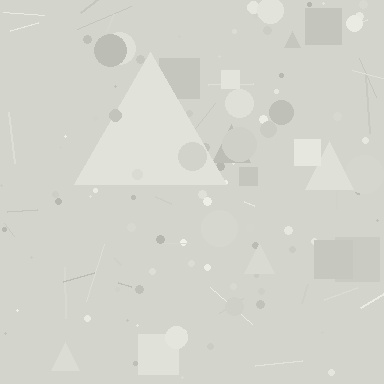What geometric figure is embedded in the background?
A triangle is embedded in the background.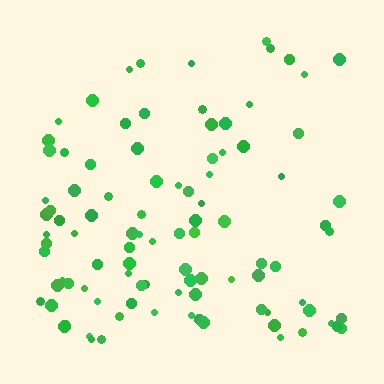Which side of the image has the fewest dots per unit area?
The top.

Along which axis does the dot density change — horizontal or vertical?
Vertical.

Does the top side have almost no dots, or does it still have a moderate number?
Still a moderate number, just noticeably fewer than the bottom.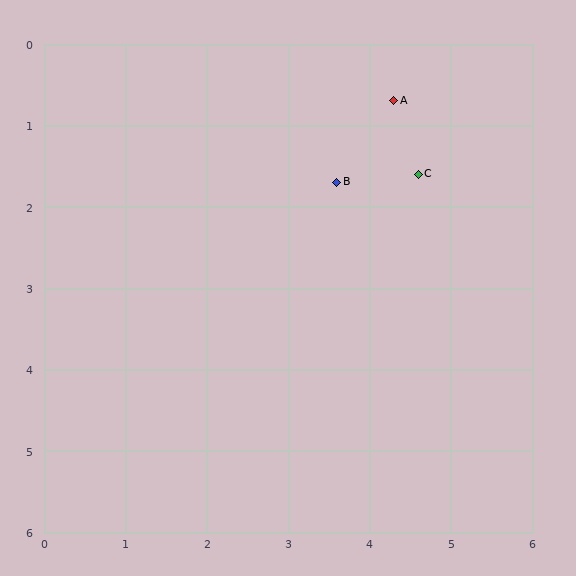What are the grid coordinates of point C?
Point C is at approximately (4.6, 1.6).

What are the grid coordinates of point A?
Point A is at approximately (4.3, 0.7).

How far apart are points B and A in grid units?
Points B and A are about 1.2 grid units apart.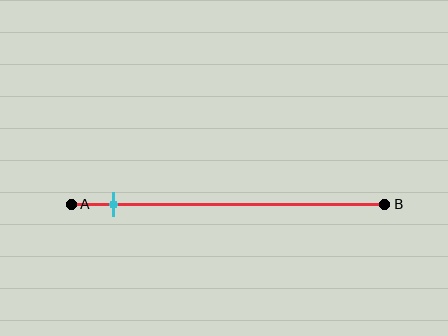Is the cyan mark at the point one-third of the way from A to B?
No, the mark is at about 15% from A, not at the 33% one-third point.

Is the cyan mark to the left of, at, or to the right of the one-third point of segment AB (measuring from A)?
The cyan mark is to the left of the one-third point of segment AB.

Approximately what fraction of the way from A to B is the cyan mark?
The cyan mark is approximately 15% of the way from A to B.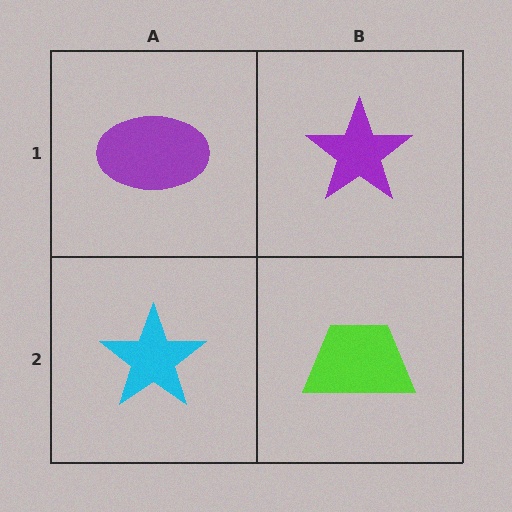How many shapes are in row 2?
2 shapes.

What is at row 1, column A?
A purple ellipse.